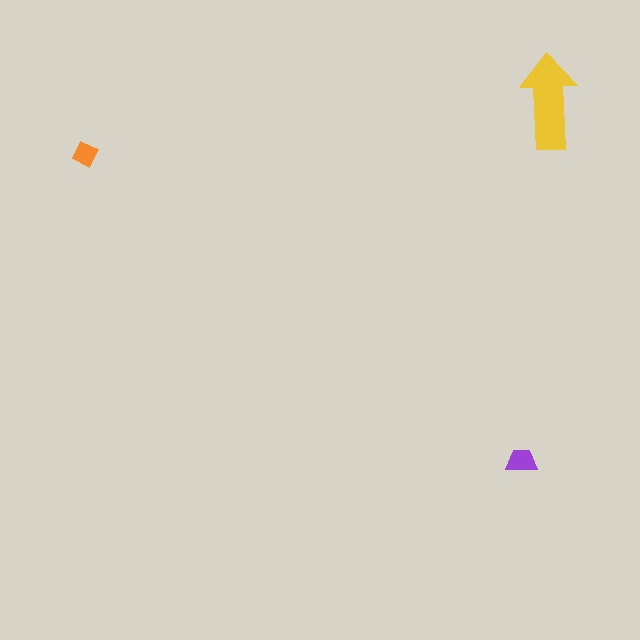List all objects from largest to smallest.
The yellow arrow, the purple trapezoid, the orange diamond.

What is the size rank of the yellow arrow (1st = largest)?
1st.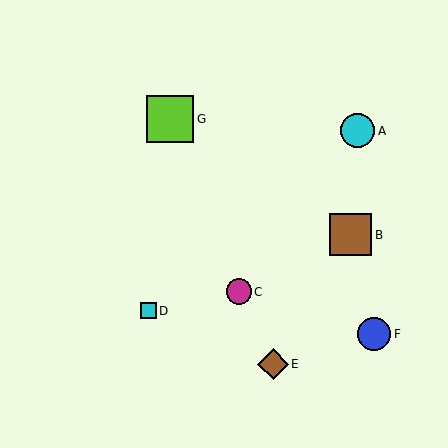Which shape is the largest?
The lime square (labeled G) is the largest.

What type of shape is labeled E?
Shape E is a brown diamond.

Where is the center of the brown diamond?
The center of the brown diamond is at (273, 364).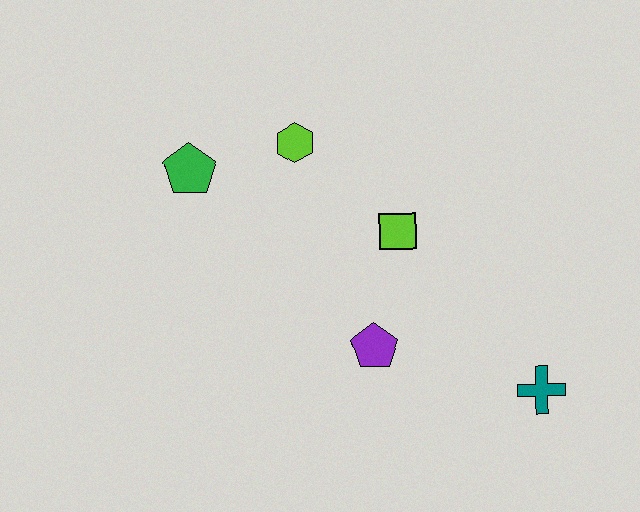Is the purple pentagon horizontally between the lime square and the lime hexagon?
Yes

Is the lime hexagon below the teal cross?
No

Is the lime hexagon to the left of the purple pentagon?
Yes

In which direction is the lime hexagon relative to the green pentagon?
The lime hexagon is to the right of the green pentagon.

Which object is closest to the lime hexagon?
The green pentagon is closest to the lime hexagon.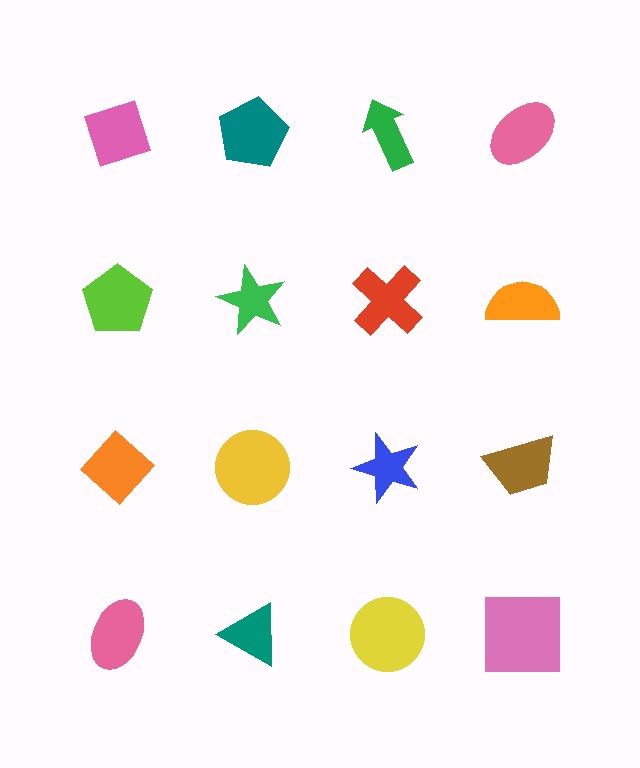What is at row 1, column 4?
A pink ellipse.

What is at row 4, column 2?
A teal triangle.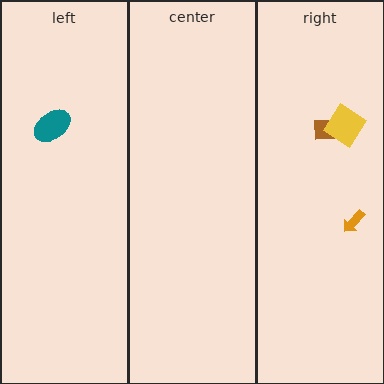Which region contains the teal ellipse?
The left region.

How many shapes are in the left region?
1.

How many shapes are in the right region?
3.